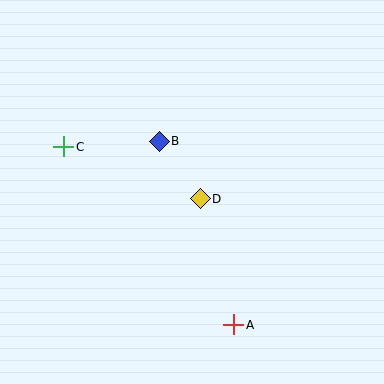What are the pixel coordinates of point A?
Point A is at (234, 325).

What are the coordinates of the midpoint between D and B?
The midpoint between D and B is at (180, 170).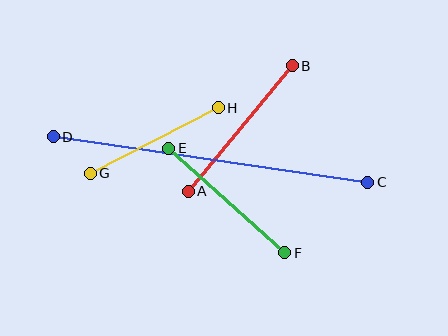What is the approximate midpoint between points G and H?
The midpoint is at approximately (154, 141) pixels.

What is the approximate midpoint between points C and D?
The midpoint is at approximately (211, 160) pixels.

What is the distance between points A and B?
The distance is approximately 163 pixels.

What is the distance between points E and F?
The distance is approximately 156 pixels.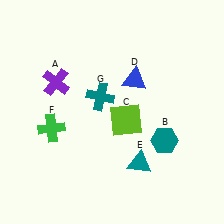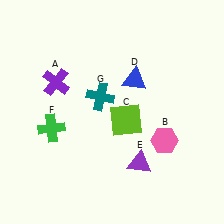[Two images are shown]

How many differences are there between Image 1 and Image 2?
There are 2 differences between the two images.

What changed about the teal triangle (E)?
In Image 1, E is teal. In Image 2, it changed to purple.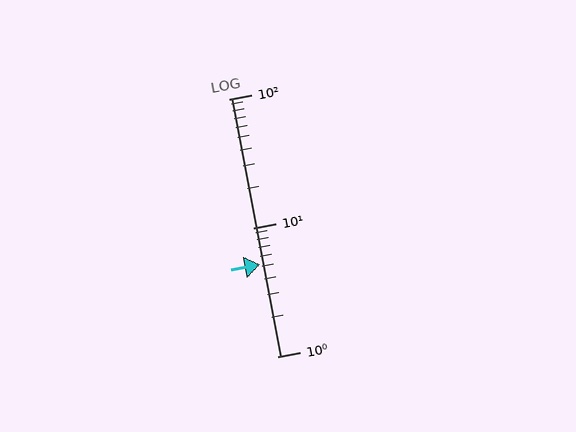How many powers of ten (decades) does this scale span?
The scale spans 2 decades, from 1 to 100.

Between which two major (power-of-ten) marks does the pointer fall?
The pointer is between 1 and 10.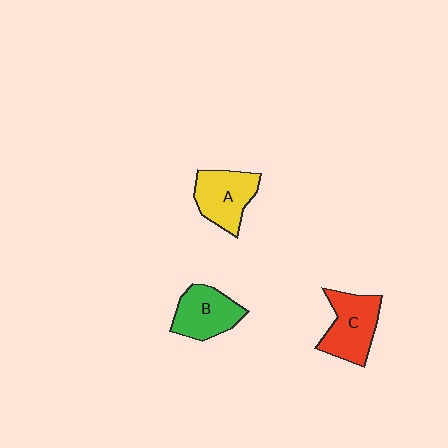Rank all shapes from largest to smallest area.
From largest to smallest: C (red), A (yellow), B (green).